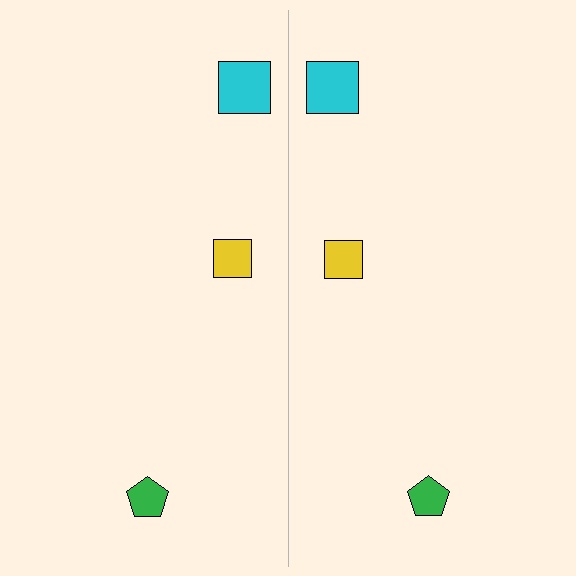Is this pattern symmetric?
Yes, this pattern has bilateral (reflection) symmetry.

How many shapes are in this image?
There are 6 shapes in this image.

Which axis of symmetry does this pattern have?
The pattern has a vertical axis of symmetry running through the center of the image.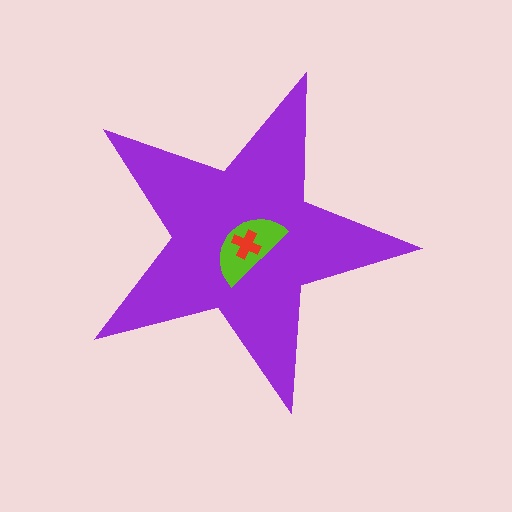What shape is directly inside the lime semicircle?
The red cross.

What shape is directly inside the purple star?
The lime semicircle.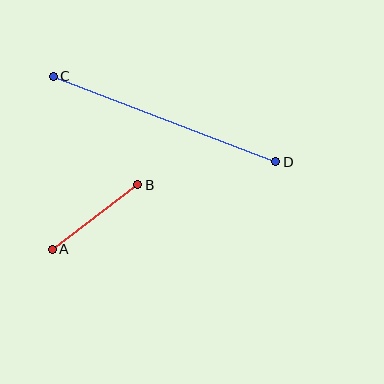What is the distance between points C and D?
The distance is approximately 238 pixels.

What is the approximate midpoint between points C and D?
The midpoint is at approximately (164, 119) pixels.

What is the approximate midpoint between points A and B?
The midpoint is at approximately (95, 217) pixels.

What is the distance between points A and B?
The distance is approximately 107 pixels.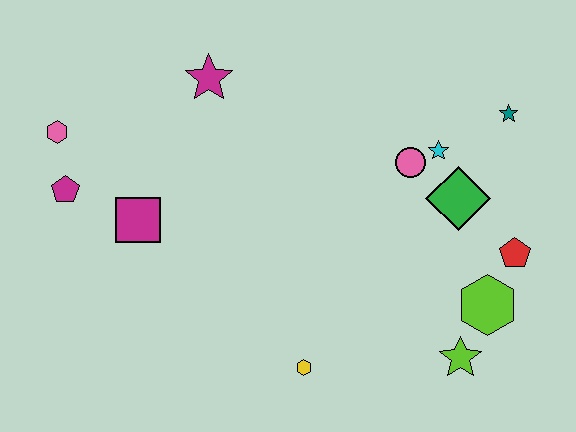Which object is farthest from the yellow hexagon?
The pink hexagon is farthest from the yellow hexagon.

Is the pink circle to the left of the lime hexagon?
Yes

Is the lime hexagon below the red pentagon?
Yes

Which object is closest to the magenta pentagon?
The pink hexagon is closest to the magenta pentagon.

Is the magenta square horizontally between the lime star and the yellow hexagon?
No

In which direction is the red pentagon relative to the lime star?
The red pentagon is above the lime star.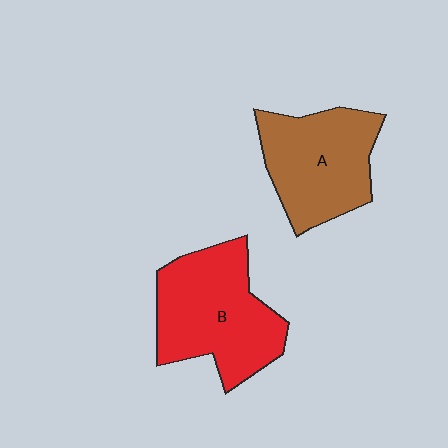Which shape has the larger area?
Shape B (red).